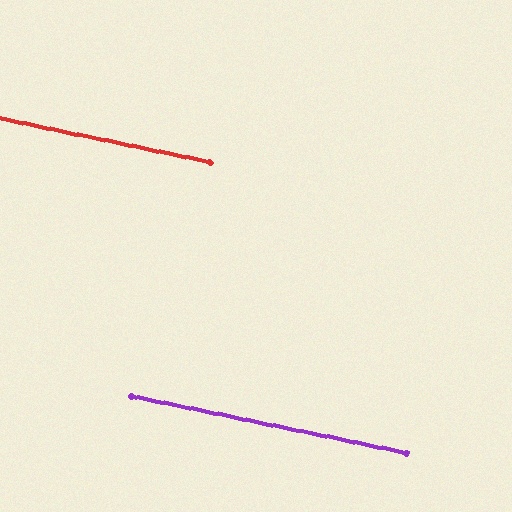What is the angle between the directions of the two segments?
Approximately 0 degrees.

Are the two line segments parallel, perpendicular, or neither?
Parallel — their directions differ by only 0.2°.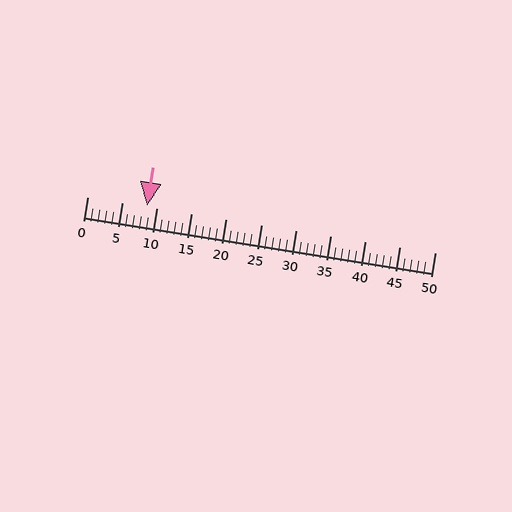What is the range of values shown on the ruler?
The ruler shows values from 0 to 50.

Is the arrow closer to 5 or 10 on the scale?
The arrow is closer to 10.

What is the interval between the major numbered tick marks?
The major tick marks are spaced 5 units apart.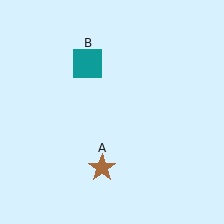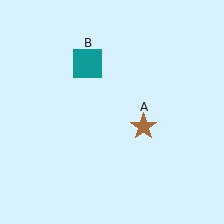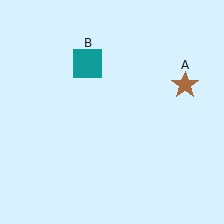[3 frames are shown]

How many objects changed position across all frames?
1 object changed position: brown star (object A).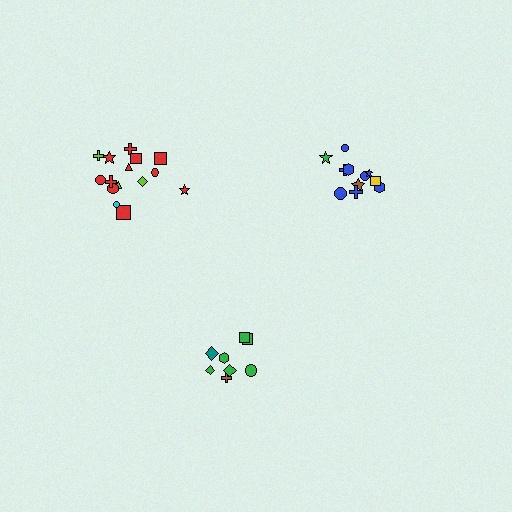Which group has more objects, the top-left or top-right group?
The top-left group.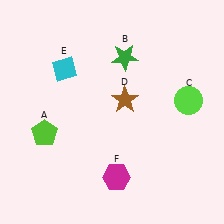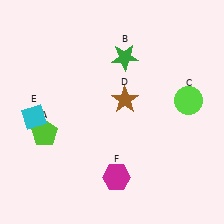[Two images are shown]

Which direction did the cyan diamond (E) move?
The cyan diamond (E) moved down.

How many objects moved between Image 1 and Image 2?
1 object moved between the two images.